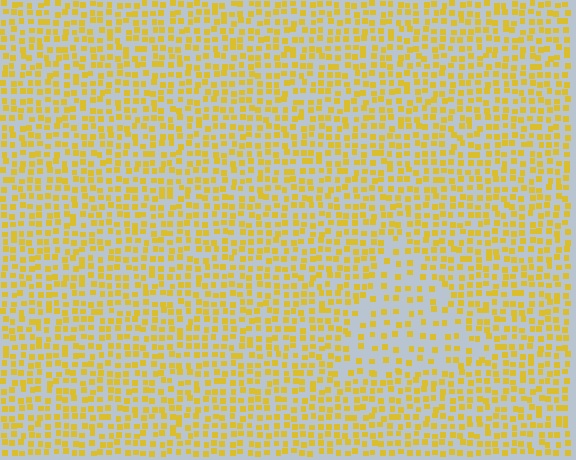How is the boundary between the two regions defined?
The boundary is defined by a change in element density (approximately 1.9x ratio). All elements are the same color, size, and shape.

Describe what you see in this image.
The image contains small yellow elements arranged at two different densities. A triangle-shaped region is visible where the elements are less densely packed than the surrounding area.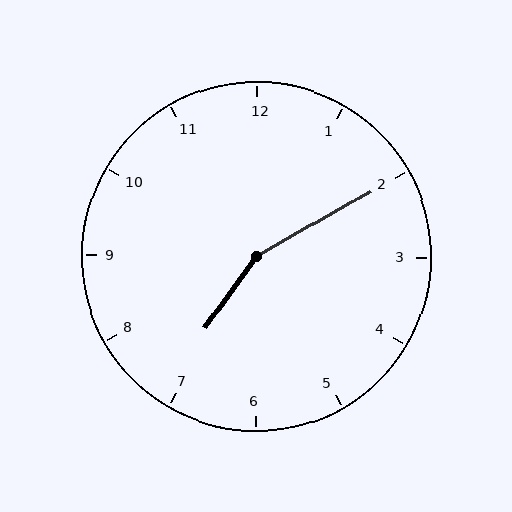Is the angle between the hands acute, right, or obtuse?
It is obtuse.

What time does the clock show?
7:10.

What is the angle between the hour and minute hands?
Approximately 155 degrees.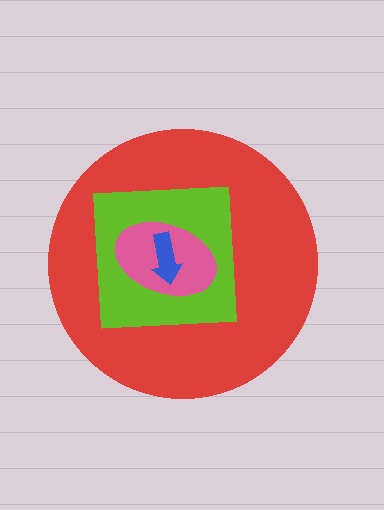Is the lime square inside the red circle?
Yes.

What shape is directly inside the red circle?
The lime square.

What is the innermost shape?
The blue arrow.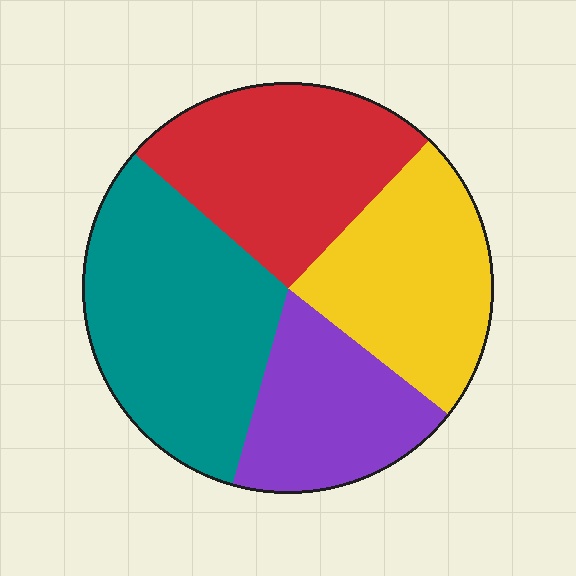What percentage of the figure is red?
Red covers 26% of the figure.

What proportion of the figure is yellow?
Yellow takes up about one quarter (1/4) of the figure.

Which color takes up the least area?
Purple, at roughly 20%.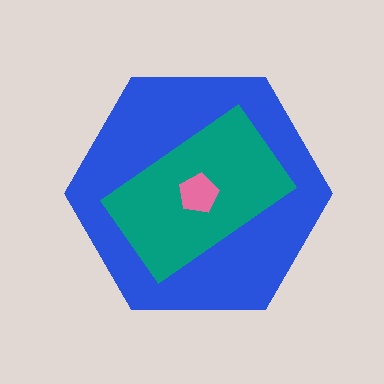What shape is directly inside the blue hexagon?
The teal rectangle.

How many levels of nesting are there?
3.